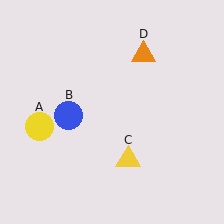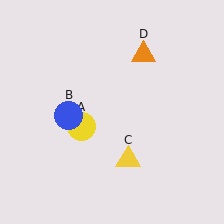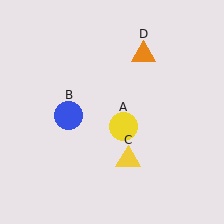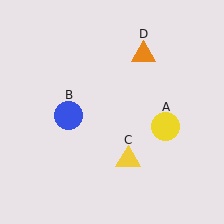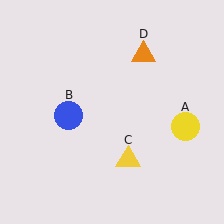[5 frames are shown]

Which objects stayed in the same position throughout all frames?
Blue circle (object B) and yellow triangle (object C) and orange triangle (object D) remained stationary.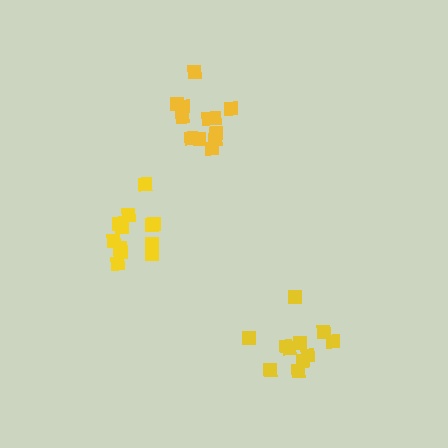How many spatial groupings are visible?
There are 3 spatial groupings.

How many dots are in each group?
Group 1: 12 dots, Group 2: 12 dots, Group 3: 11 dots (35 total).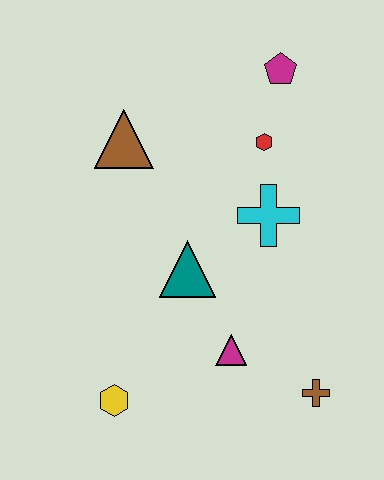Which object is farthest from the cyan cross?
The yellow hexagon is farthest from the cyan cross.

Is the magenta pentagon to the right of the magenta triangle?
Yes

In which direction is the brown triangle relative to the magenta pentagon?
The brown triangle is to the left of the magenta pentagon.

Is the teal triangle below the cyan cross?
Yes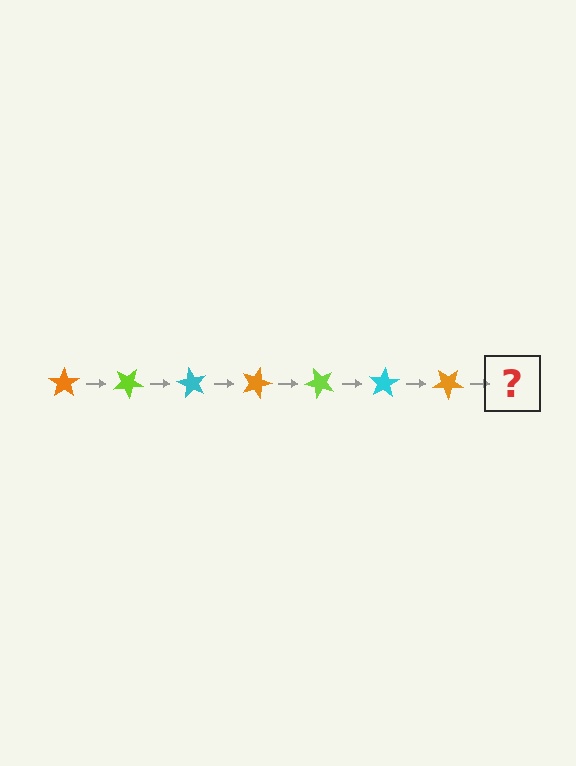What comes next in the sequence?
The next element should be a lime star, rotated 210 degrees from the start.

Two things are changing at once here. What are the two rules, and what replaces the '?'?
The two rules are that it rotates 30 degrees each step and the color cycles through orange, lime, and cyan. The '?' should be a lime star, rotated 210 degrees from the start.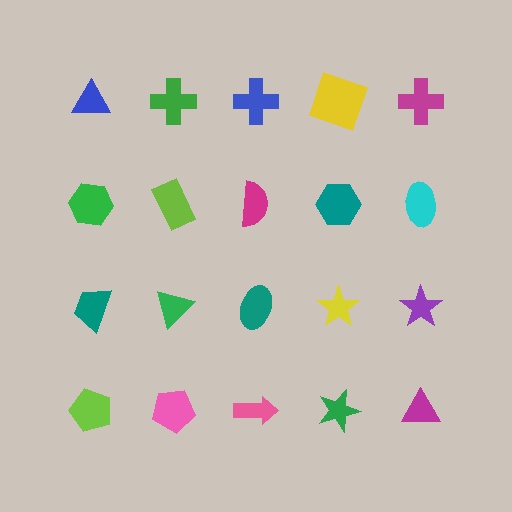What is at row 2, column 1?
A green hexagon.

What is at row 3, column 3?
A teal ellipse.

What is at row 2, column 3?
A magenta semicircle.